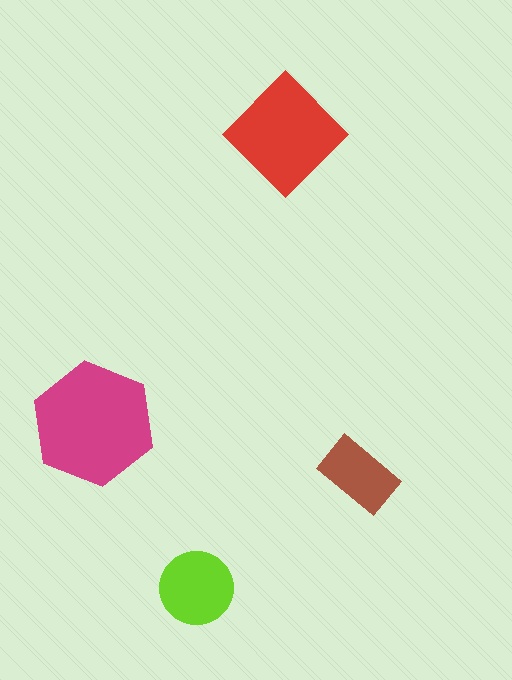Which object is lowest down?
The lime circle is bottommost.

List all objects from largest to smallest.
The magenta hexagon, the red diamond, the lime circle, the brown rectangle.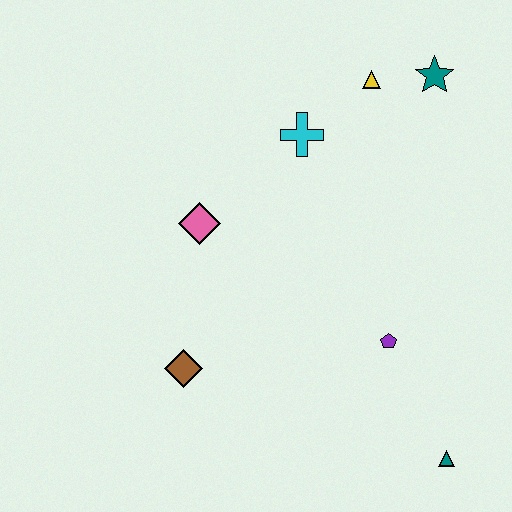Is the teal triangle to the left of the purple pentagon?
No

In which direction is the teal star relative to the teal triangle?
The teal star is above the teal triangle.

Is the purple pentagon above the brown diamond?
Yes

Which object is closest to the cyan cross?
The yellow triangle is closest to the cyan cross.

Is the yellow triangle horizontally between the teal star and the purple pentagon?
No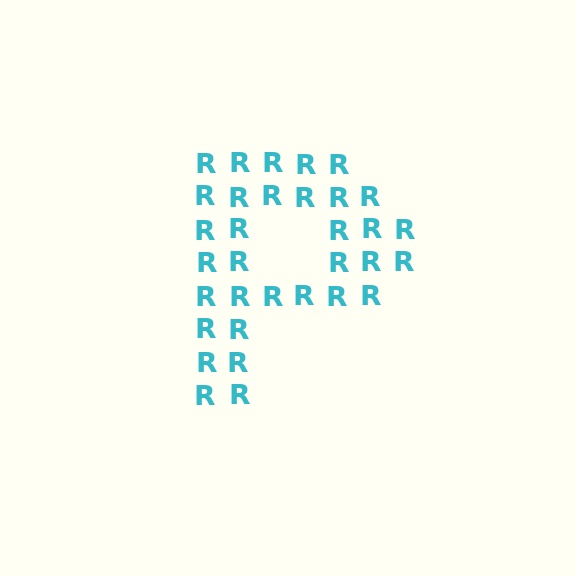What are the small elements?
The small elements are letter R's.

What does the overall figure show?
The overall figure shows the letter P.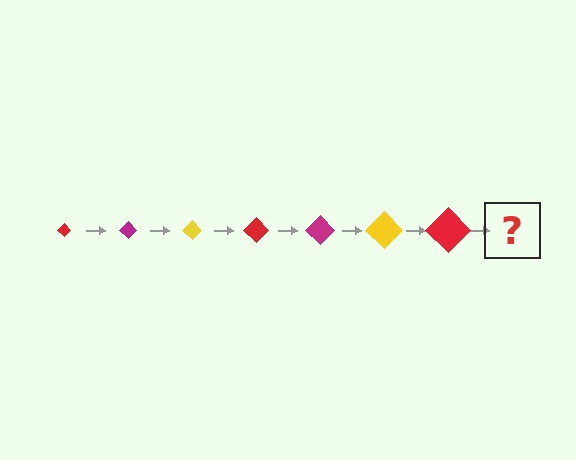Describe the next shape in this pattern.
It should be a magenta diamond, larger than the previous one.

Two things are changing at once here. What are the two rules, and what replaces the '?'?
The two rules are that the diamond grows larger each step and the color cycles through red, magenta, and yellow. The '?' should be a magenta diamond, larger than the previous one.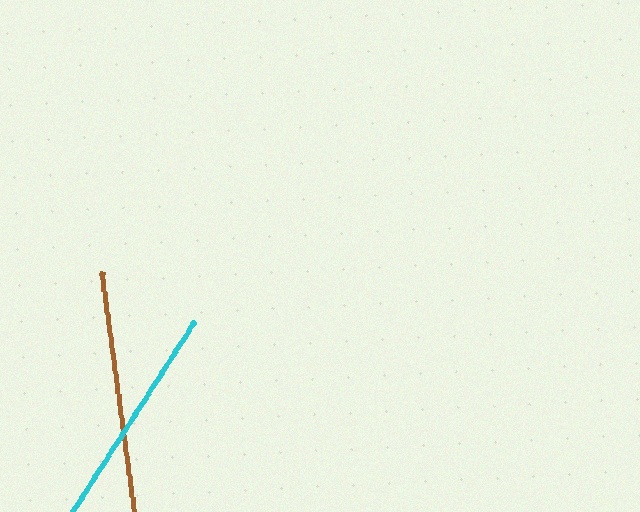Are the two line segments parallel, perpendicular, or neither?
Neither parallel nor perpendicular — they differ by about 40°.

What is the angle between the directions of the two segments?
Approximately 40 degrees.